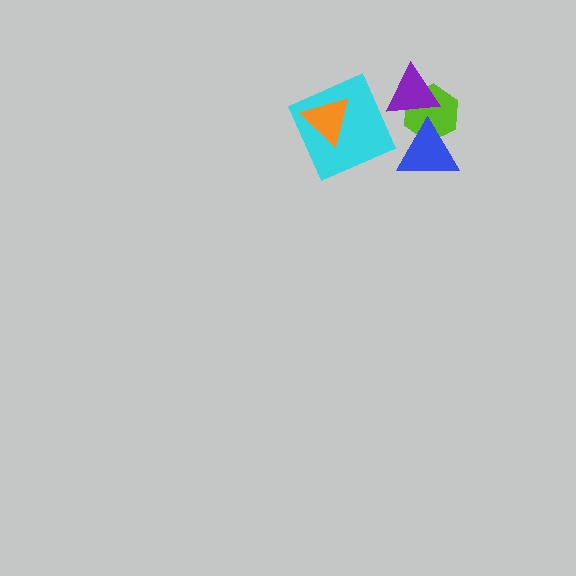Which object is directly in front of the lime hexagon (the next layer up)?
The purple triangle is directly in front of the lime hexagon.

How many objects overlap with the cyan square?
1 object overlaps with the cyan square.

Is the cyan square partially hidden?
Yes, it is partially covered by another shape.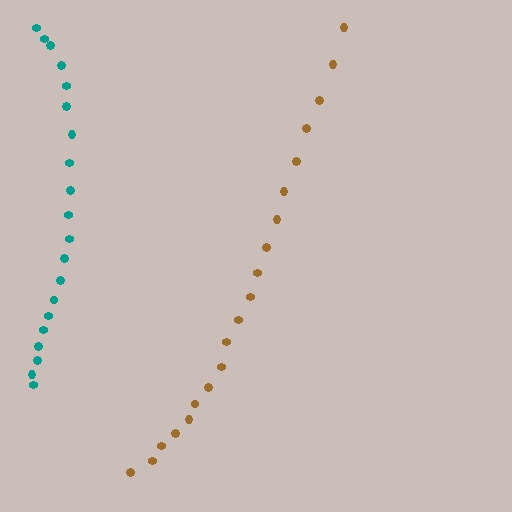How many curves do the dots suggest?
There are 2 distinct paths.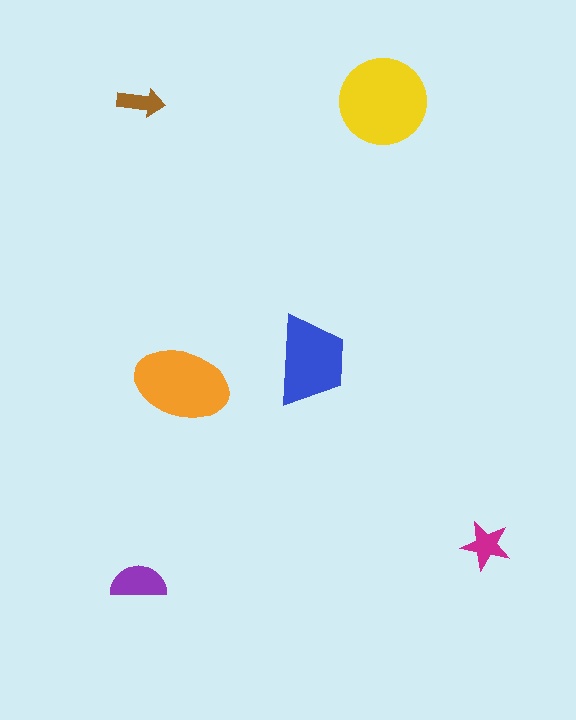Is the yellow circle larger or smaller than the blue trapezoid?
Larger.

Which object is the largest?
The yellow circle.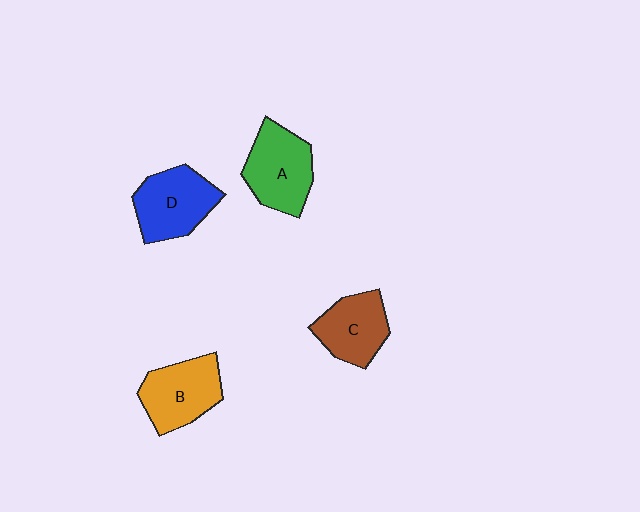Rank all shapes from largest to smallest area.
From largest to smallest: A (green), D (blue), B (orange), C (brown).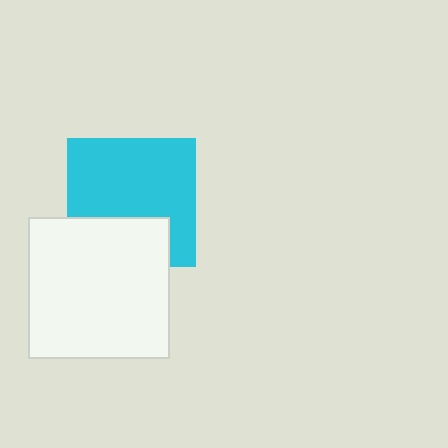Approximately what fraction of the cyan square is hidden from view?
Roughly 31% of the cyan square is hidden behind the white square.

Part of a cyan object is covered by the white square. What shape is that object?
It is a square.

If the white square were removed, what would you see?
You would see the complete cyan square.